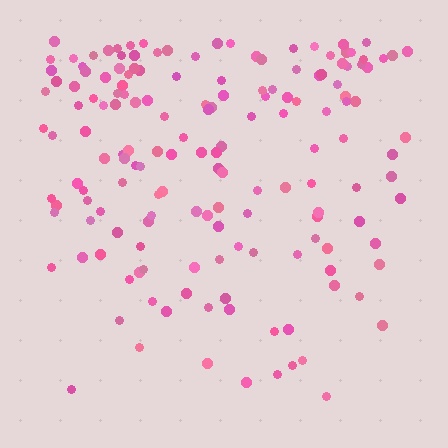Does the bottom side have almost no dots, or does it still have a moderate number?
Still a moderate number, just noticeably fewer than the top.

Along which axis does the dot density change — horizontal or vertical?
Vertical.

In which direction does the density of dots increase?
From bottom to top, with the top side densest.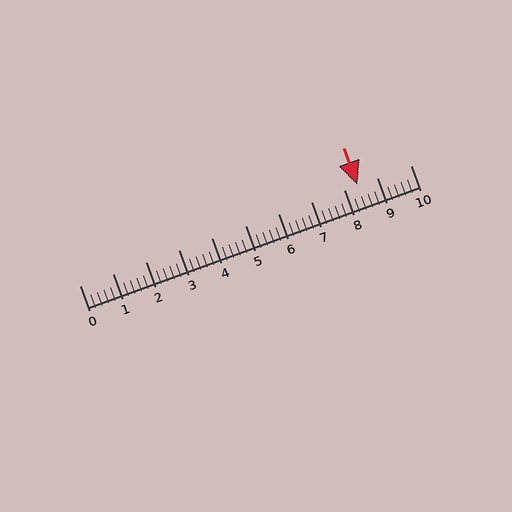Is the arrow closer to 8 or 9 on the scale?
The arrow is closer to 8.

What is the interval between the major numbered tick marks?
The major tick marks are spaced 1 units apart.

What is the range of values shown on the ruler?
The ruler shows values from 0 to 10.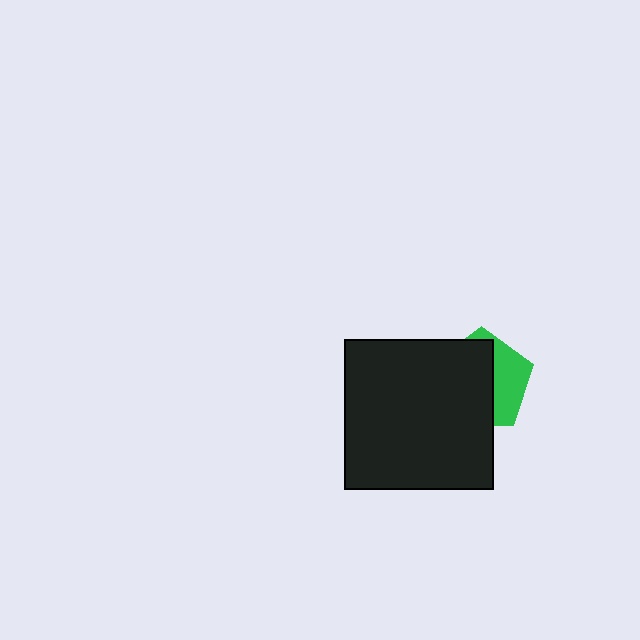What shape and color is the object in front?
The object in front is a black square.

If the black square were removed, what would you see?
You would see the complete green pentagon.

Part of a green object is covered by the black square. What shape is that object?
It is a pentagon.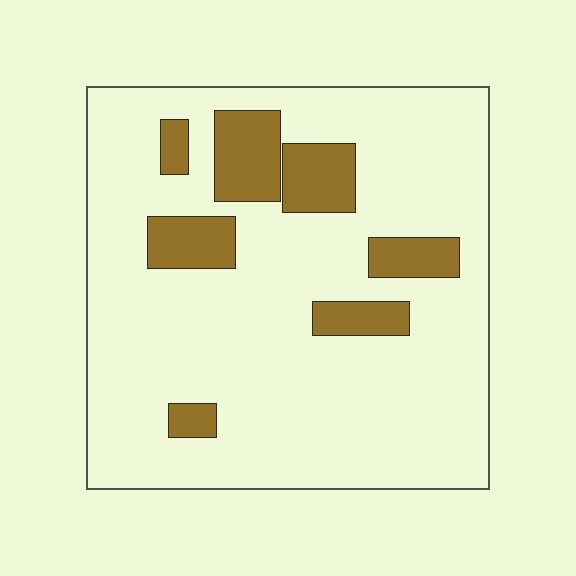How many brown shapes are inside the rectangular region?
7.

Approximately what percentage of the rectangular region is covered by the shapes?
Approximately 15%.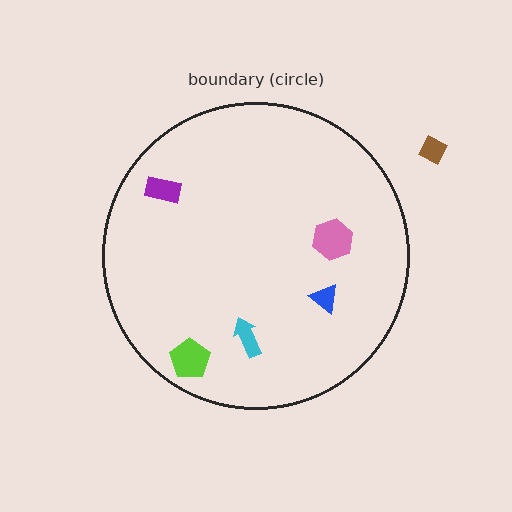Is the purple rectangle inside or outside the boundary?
Inside.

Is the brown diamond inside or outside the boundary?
Outside.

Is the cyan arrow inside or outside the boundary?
Inside.